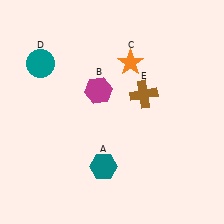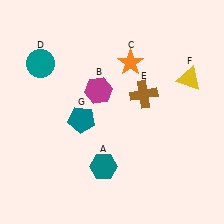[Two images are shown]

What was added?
A yellow triangle (F), a teal pentagon (G) were added in Image 2.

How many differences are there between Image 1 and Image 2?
There are 2 differences between the two images.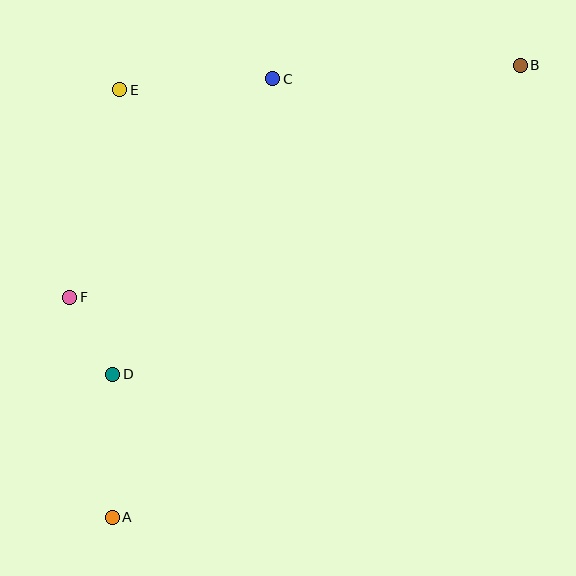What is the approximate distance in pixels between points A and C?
The distance between A and C is approximately 467 pixels.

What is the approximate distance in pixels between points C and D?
The distance between C and D is approximately 336 pixels.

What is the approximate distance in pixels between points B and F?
The distance between B and F is approximately 507 pixels.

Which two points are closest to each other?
Points D and F are closest to each other.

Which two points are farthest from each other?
Points A and B are farthest from each other.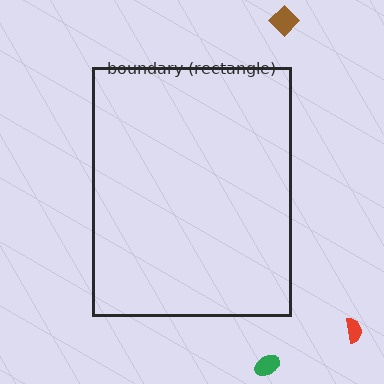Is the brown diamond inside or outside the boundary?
Outside.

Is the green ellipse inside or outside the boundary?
Outside.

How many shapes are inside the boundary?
0 inside, 3 outside.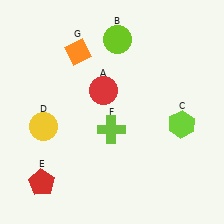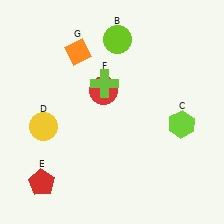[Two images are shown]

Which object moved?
The lime cross (F) moved up.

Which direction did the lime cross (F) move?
The lime cross (F) moved up.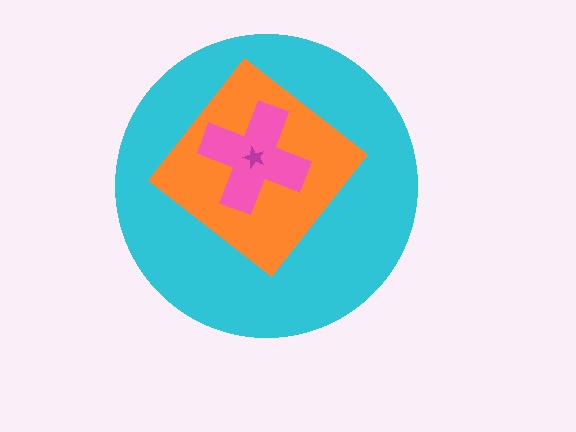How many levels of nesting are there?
4.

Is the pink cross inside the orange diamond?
Yes.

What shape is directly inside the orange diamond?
The pink cross.